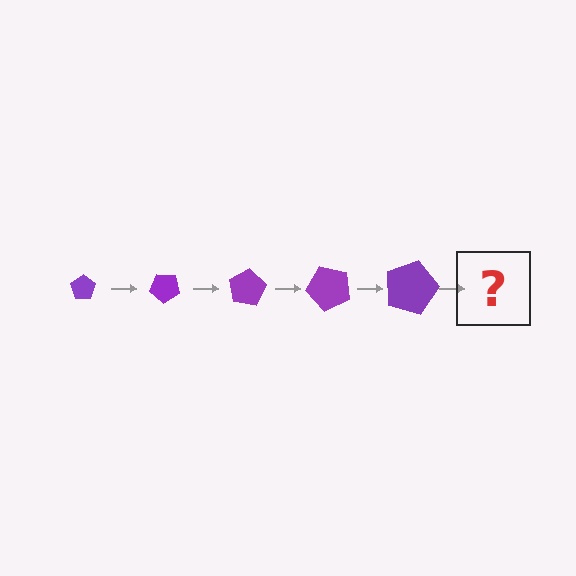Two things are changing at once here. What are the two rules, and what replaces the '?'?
The two rules are that the pentagon grows larger each step and it rotates 40 degrees each step. The '?' should be a pentagon, larger than the previous one and rotated 200 degrees from the start.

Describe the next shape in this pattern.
It should be a pentagon, larger than the previous one and rotated 200 degrees from the start.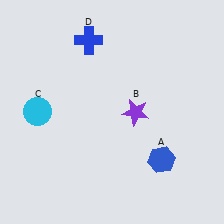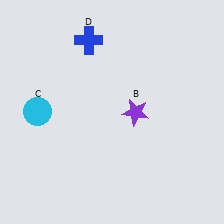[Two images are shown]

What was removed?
The blue hexagon (A) was removed in Image 2.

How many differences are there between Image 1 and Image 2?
There is 1 difference between the two images.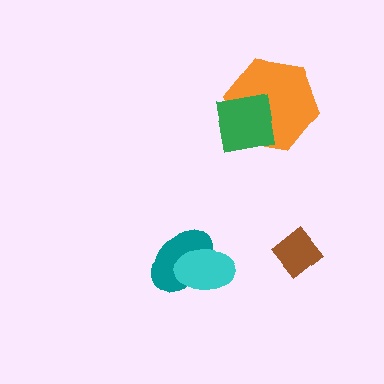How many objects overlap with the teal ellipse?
1 object overlaps with the teal ellipse.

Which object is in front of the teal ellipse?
The cyan ellipse is in front of the teal ellipse.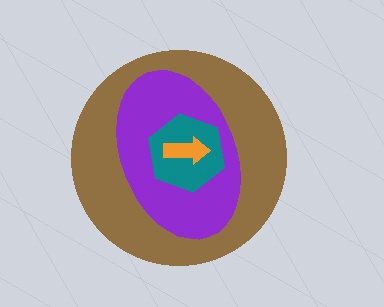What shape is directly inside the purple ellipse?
The teal hexagon.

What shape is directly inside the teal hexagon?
The orange arrow.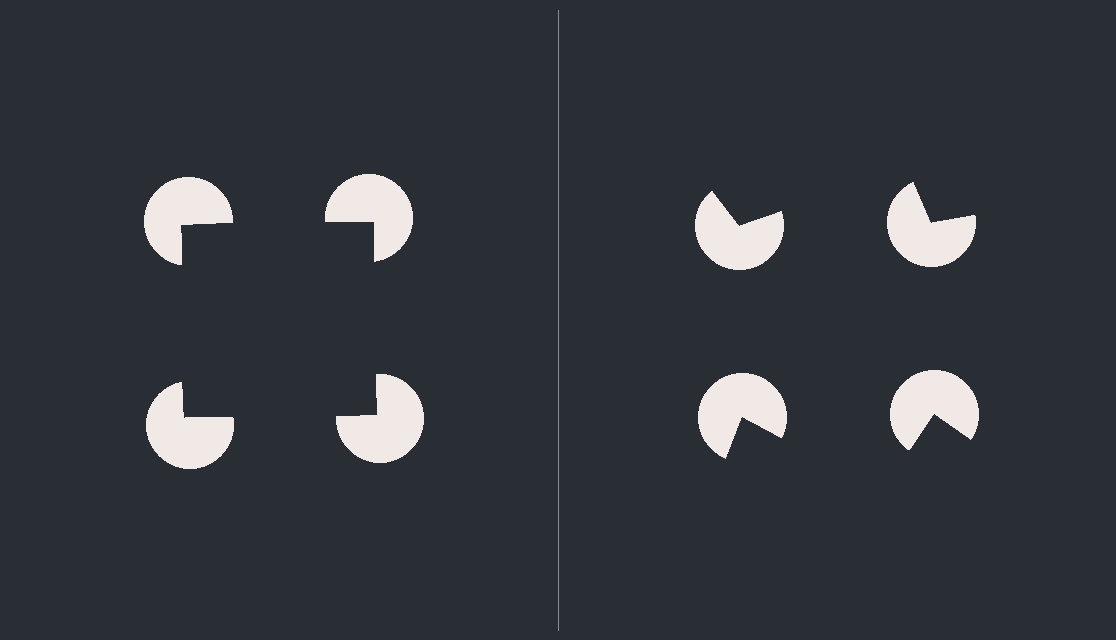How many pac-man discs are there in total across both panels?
8 — 4 on each side.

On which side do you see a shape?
An illusory square appears on the left side. On the right side the wedge cuts are rotated, so no coherent shape forms.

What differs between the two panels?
The pac-man discs are positioned identically on both sides; only the wedge orientations differ. On the left they align to a square; on the right they are misaligned.